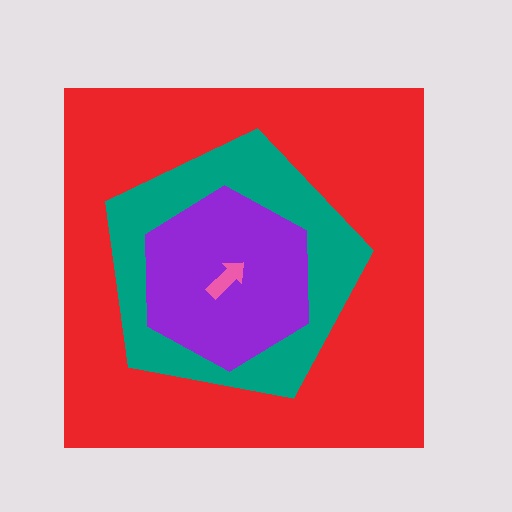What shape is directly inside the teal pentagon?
The purple hexagon.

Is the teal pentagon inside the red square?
Yes.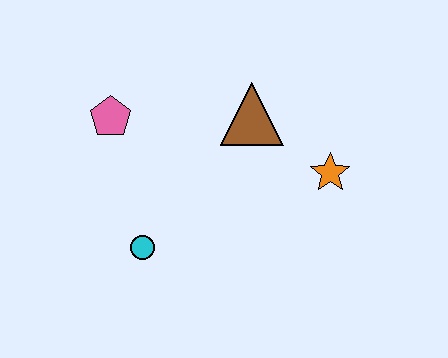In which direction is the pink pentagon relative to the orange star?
The pink pentagon is to the left of the orange star.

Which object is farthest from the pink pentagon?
The orange star is farthest from the pink pentagon.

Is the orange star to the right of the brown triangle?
Yes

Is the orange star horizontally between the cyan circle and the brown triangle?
No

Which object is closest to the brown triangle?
The orange star is closest to the brown triangle.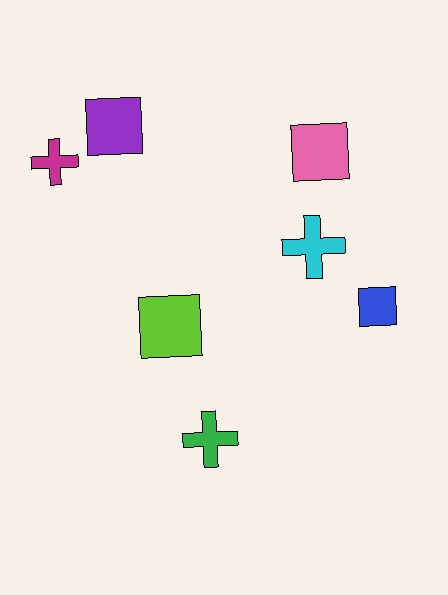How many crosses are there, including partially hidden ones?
There are 3 crosses.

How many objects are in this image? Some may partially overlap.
There are 7 objects.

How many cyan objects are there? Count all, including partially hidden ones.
There is 1 cyan object.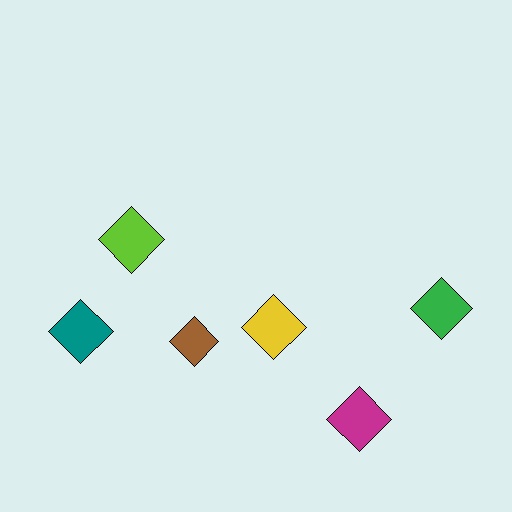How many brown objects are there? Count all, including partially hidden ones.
There is 1 brown object.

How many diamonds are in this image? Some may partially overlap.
There are 6 diamonds.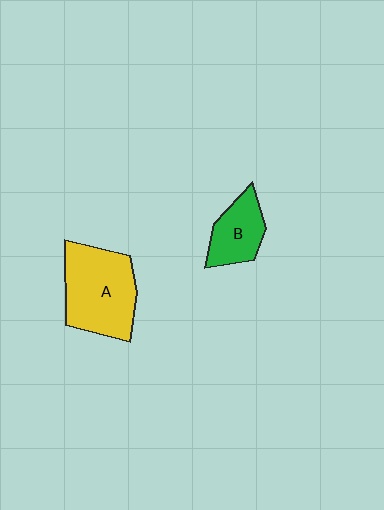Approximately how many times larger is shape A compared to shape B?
Approximately 1.9 times.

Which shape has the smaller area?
Shape B (green).